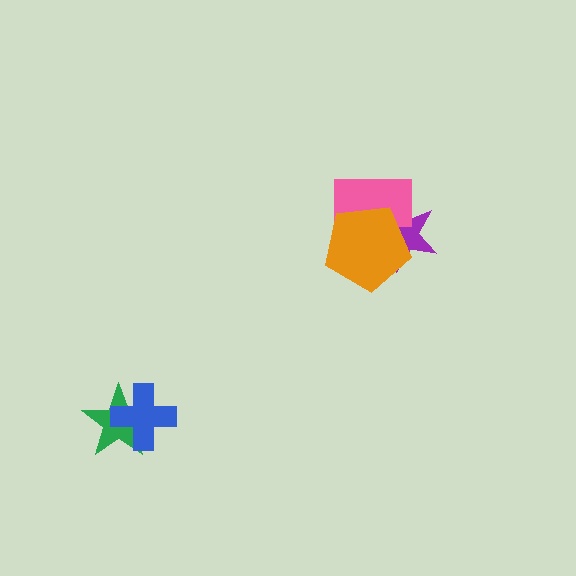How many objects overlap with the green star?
1 object overlaps with the green star.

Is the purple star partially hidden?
Yes, it is partially covered by another shape.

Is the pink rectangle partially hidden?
Yes, it is partially covered by another shape.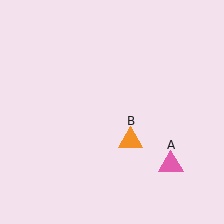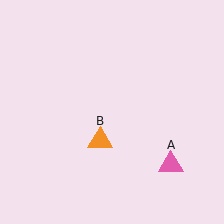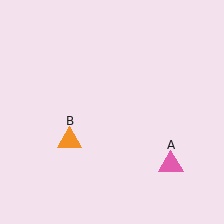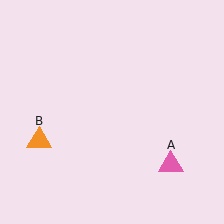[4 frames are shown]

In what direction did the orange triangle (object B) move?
The orange triangle (object B) moved left.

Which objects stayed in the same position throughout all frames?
Pink triangle (object A) remained stationary.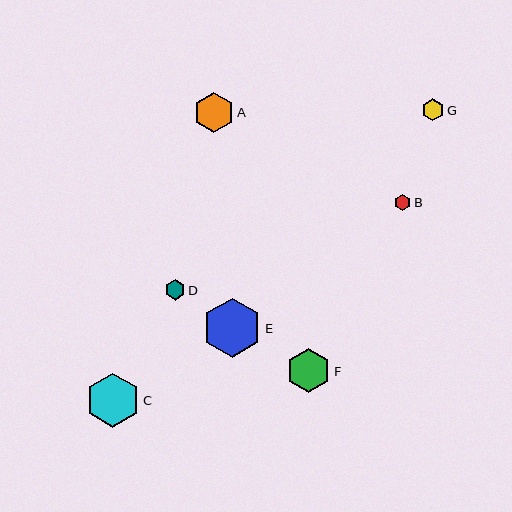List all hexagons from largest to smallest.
From largest to smallest: E, C, F, A, G, D, B.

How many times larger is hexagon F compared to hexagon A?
Hexagon F is approximately 1.1 times the size of hexagon A.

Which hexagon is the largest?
Hexagon E is the largest with a size of approximately 59 pixels.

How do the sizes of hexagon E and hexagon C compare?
Hexagon E and hexagon C are approximately the same size.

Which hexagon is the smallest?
Hexagon B is the smallest with a size of approximately 16 pixels.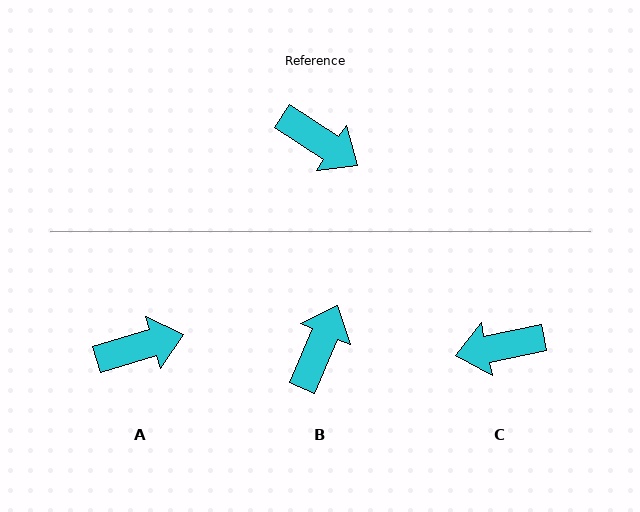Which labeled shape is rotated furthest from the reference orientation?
C, about 135 degrees away.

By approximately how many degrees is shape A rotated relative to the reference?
Approximately 49 degrees counter-clockwise.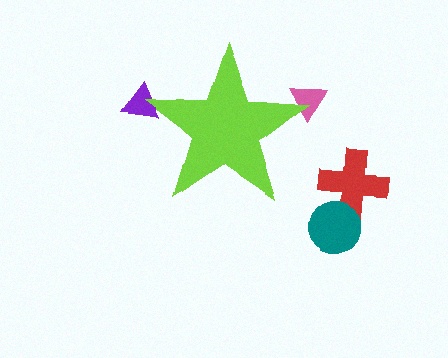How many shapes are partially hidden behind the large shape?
2 shapes are partially hidden.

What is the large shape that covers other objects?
A lime star.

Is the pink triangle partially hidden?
Yes, the pink triangle is partially hidden behind the lime star.